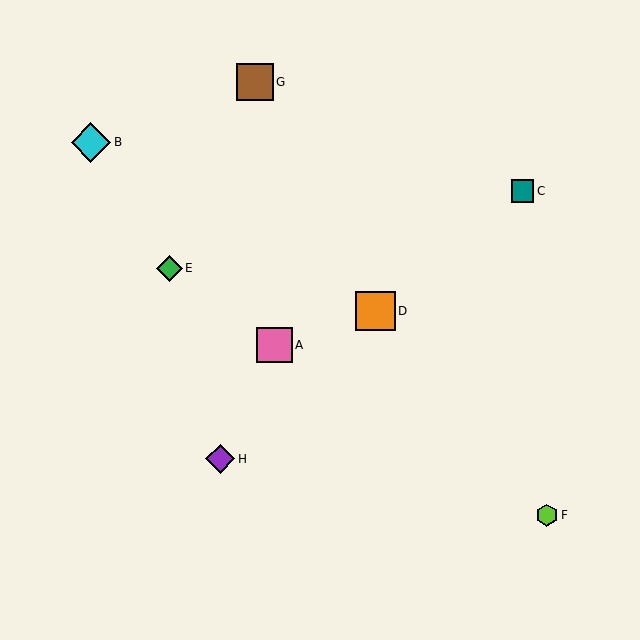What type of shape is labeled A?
Shape A is a pink square.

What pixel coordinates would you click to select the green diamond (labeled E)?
Click at (170, 268) to select the green diamond E.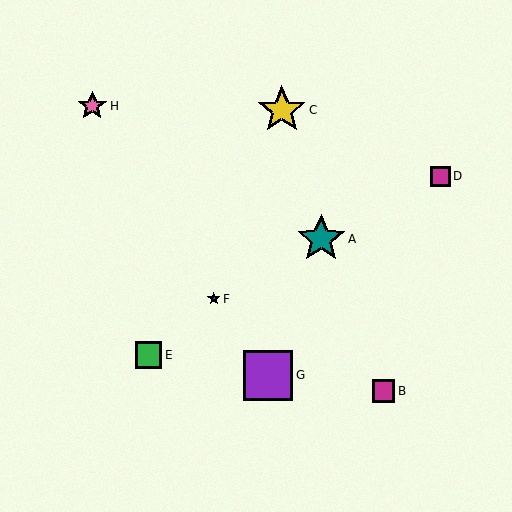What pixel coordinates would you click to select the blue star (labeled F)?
Click at (214, 299) to select the blue star F.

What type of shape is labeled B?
Shape B is a magenta square.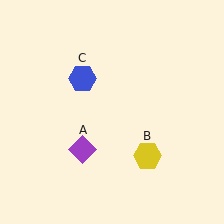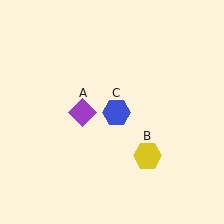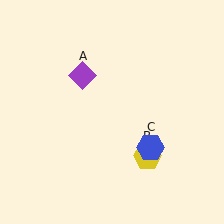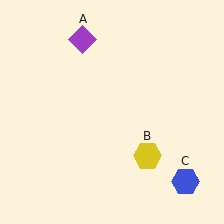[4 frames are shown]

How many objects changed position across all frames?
2 objects changed position: purple diamond (object A), blue hexagon (object C).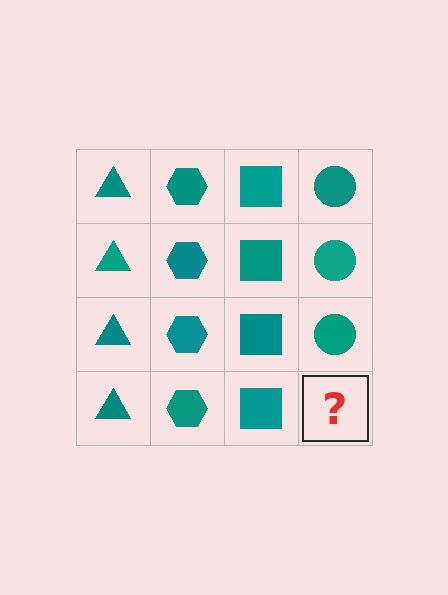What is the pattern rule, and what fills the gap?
The rule is that each column has a consistent shape. The gap should be filled with a teal circle.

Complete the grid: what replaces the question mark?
The question mark should be replaced with a teal circle.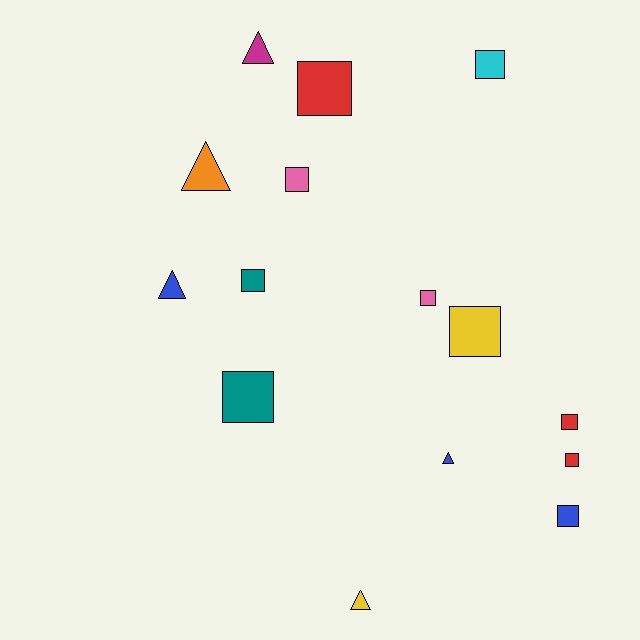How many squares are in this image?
There are 10 squares.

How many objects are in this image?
There are 15 objects.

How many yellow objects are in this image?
There are 2 yellow objects.